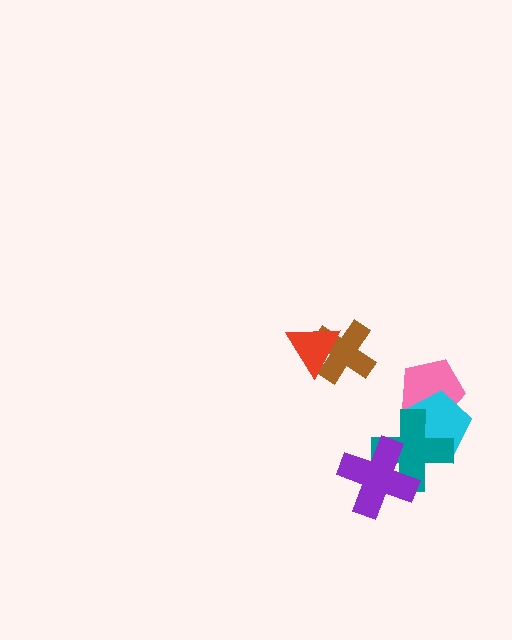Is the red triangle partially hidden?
No, no other shape covers it.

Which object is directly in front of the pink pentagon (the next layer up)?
The cyan pentagon is directly in front of the pink pentagon.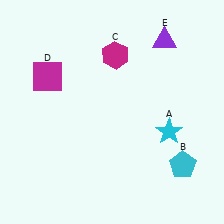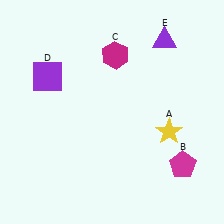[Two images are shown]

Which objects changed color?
A changed from cyan to yellow. B changed from cyan to magenta. D changed from magenta to purple.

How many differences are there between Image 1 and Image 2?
There are 3 differences between the two images.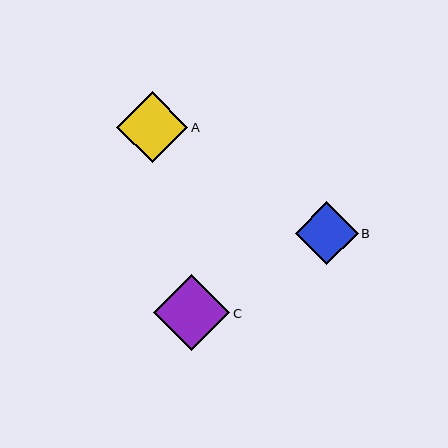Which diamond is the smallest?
Diamond B is the smallest with a size of approximately 63 pixels.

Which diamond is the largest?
Diamond C is the largest with a size of approximately 76 pixels.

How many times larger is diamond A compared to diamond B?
Diamond A is approximately 1.1 times the size of diamond B.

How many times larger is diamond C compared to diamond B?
Diamond C is approximately 1.2 times the size of diamond B.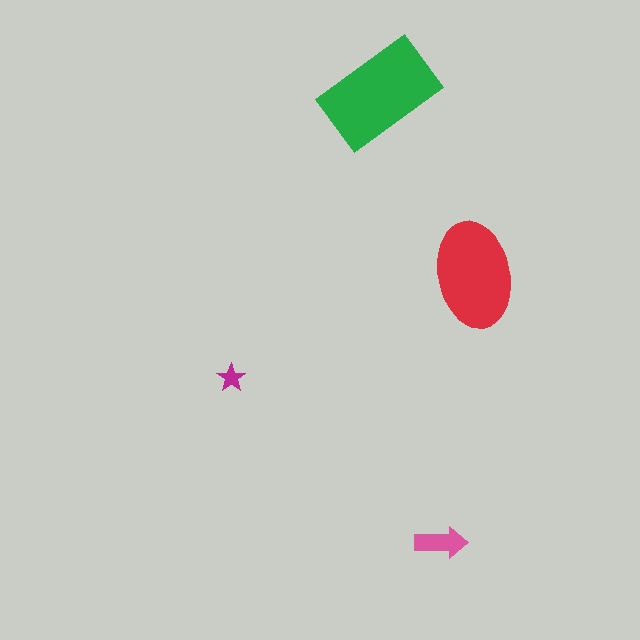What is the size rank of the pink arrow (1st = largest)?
3rd.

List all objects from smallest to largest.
The magenta star, the pink arrow, the red ellipse, the green rectangle.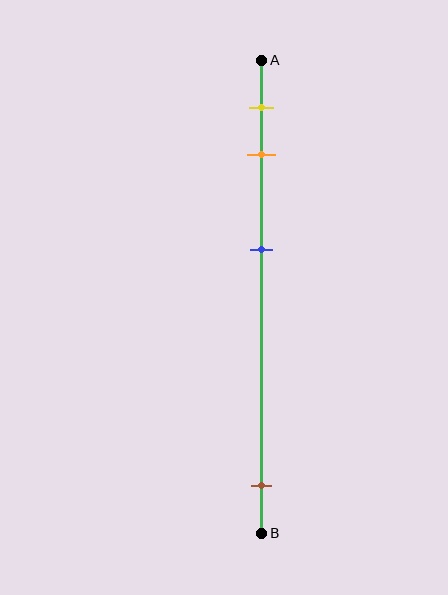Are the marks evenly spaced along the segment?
No, the marks are not evenly spaced.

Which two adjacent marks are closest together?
The yellow and orange marks are the closest adjacent pair.